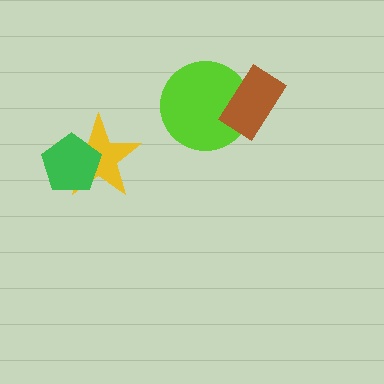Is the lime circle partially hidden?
Yes, it is partially covered by another shape.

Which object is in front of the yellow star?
The green pentagon is in front of the yellow star.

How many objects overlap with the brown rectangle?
1 object overlaps with the brown rectangle.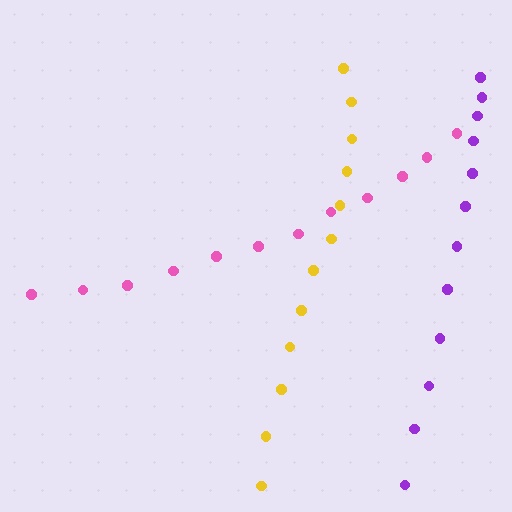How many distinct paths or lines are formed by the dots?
There are 3 distinct paths.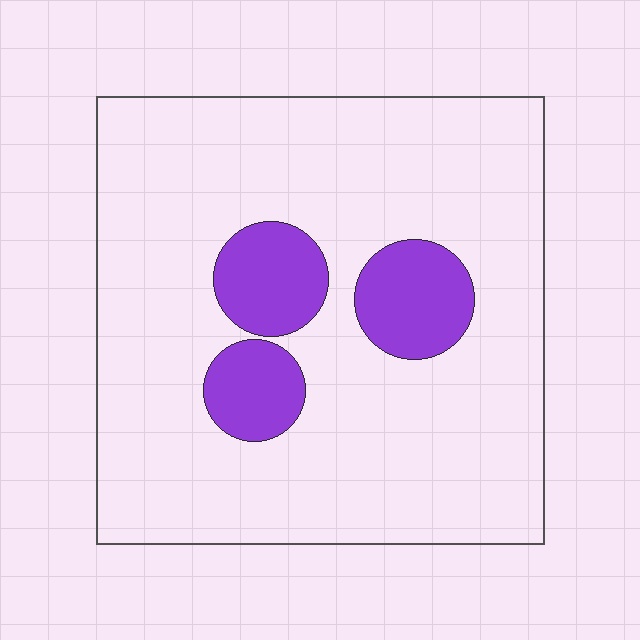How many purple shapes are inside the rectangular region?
3.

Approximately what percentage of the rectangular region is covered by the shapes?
Approximately 15%.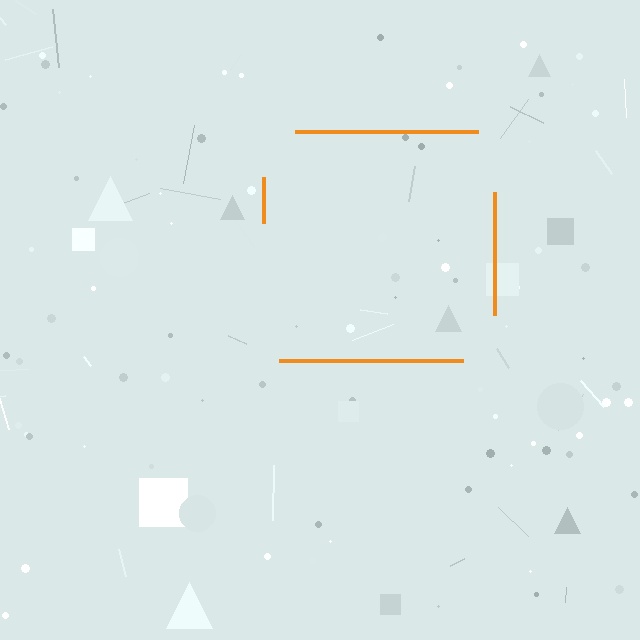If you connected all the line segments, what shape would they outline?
They would outline a square.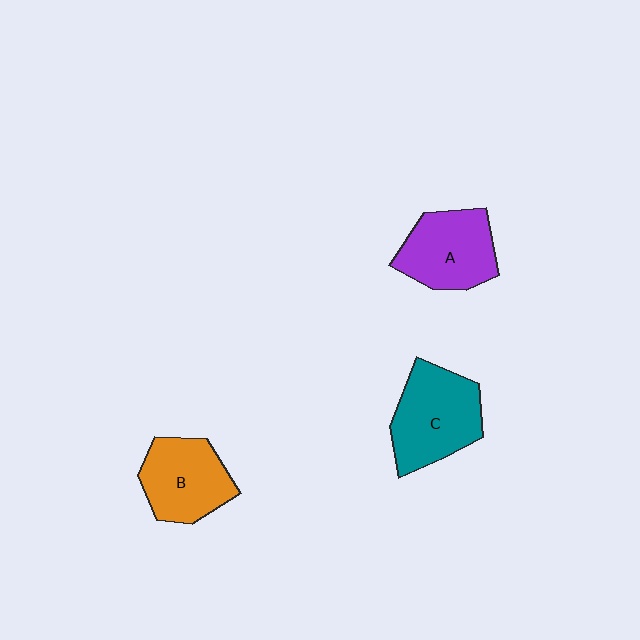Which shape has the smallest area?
Shape B (orange).